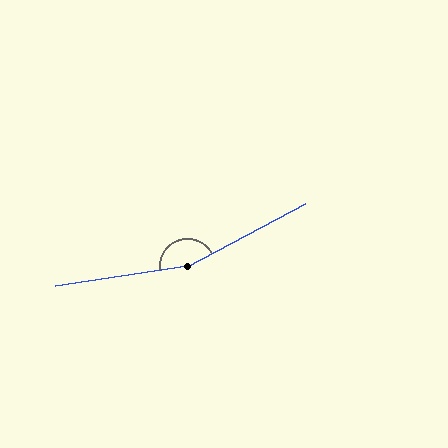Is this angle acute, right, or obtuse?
It is obtuse.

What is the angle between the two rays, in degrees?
Approximately 161 degrees.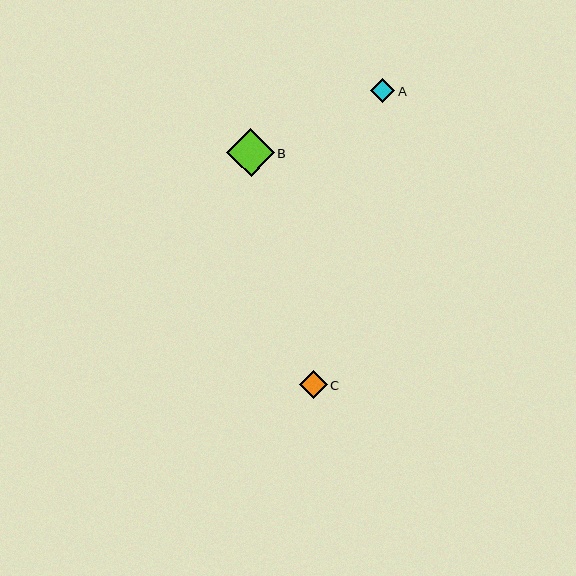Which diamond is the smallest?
Diamond A is the smallest with a size of approximately 24 pixels.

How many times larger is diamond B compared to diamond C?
Diamond B is approximately 1.7 times the size of diamond C.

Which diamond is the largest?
Diamond B is the largest with a size of approximately 48 pixels.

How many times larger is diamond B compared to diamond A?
Diamond B is approximately 2.0 times the size of diamond A.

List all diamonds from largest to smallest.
From largest to smallest: B, C, A.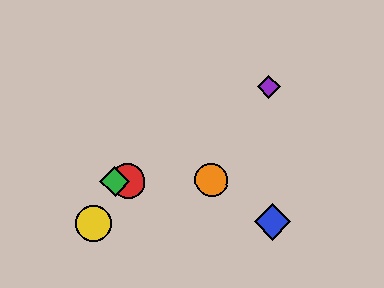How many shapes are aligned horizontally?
3 shapes (the red circle, the green diamond, the orange circle) are aligned horizontally.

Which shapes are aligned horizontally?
The red circle, the green diamond, the orange circle are aligned horizontally.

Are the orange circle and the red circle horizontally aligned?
Yes, both are at y≈180.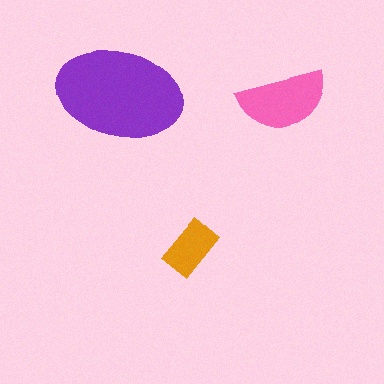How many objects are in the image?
There are 3 objects in the image.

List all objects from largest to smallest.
The purple ellipse, the pink semicircle, the orange rectangle.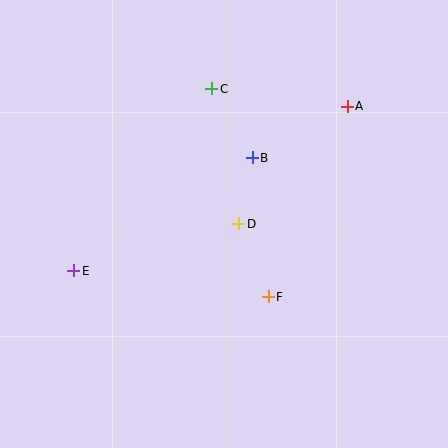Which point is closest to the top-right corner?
Point A is closest to the top-right corner.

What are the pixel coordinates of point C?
Point C is at (212, 89).